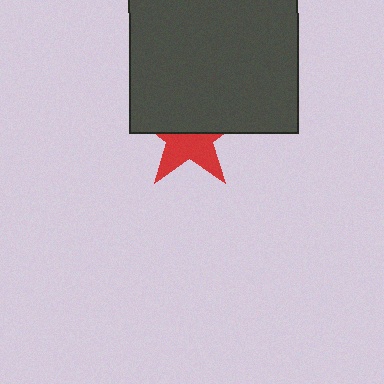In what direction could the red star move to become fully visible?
The red star could move down. That would shift it out from behind the dark gray square entirely.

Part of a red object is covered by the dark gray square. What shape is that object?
It is a star.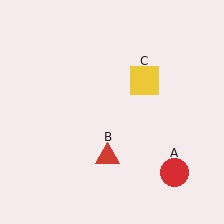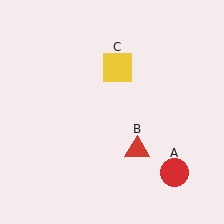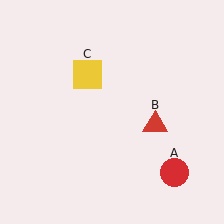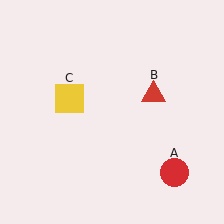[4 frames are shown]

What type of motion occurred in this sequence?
The red triangle (object B), yellow square (object C) rotated counterclockwise around the center of the scene.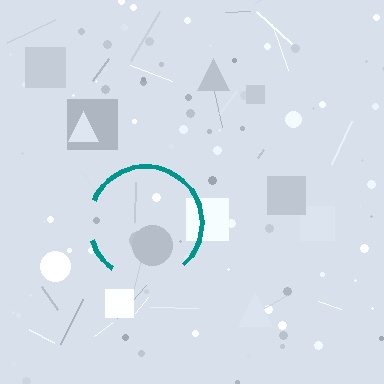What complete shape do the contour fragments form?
The contour fragments form a circle.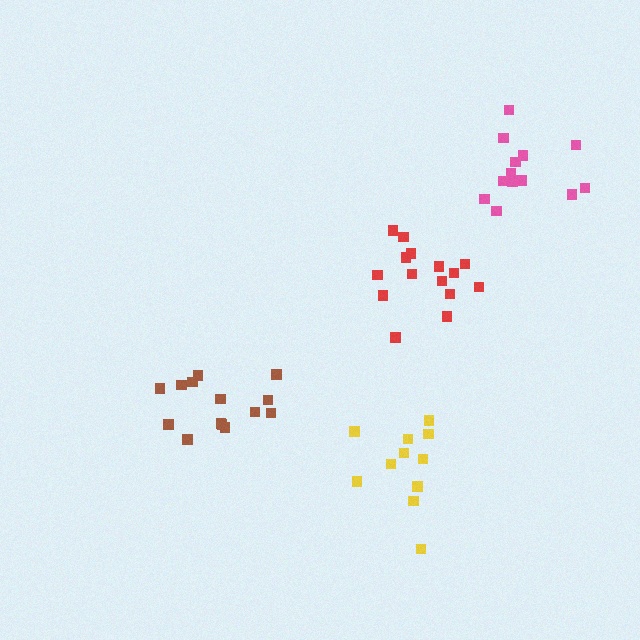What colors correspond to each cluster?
The clusters are colored: brown, red, yellow, pink.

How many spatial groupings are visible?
There are 4 spatial groupings.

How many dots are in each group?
Group 1: 14 dots, Group 2: 15 dots, Group 3: 11 dots, Group 4: 13 dots (53 total).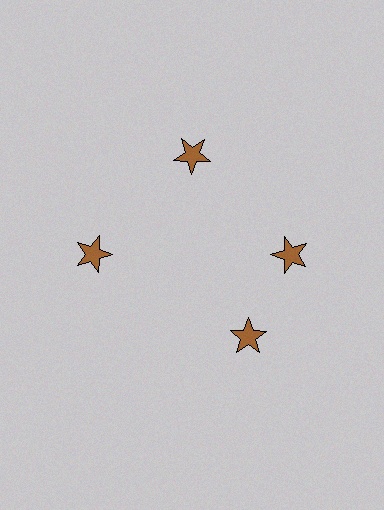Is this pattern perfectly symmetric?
No. The 4 brown stars are arranged in a ring, but one element near the 6 o'clock position is rotated out of alignment along the ring, breaking the 4-fold rotational symmetry.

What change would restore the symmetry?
The symmetry would be restored by rotating it back into even spacing with its neighbors so that all 4 stars sit at equal angles and equal distance from the center.